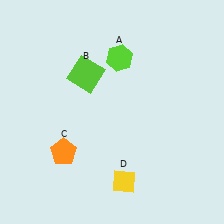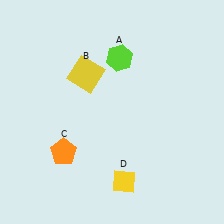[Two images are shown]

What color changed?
The square (B) changed from lime in Image 1 to yellow in Image 2.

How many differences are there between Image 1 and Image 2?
There is 1 difference between the two images.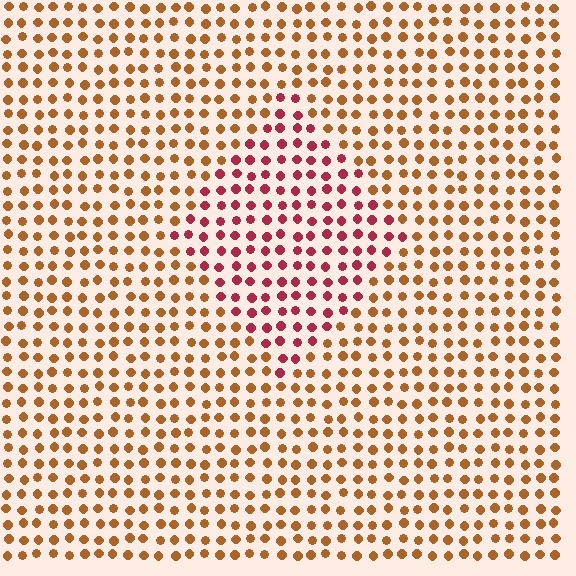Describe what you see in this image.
The image is filled with small brown elements in a uniform arrangement. A diamond-shaped region is visible where the elements are tinted to a slightly different hue, forming a subtle color boundary.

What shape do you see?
I see a diamond.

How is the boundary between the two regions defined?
The boundary is defined purely by a slight shift in hue (about 42 degrees). Spacing, size, and orientation are identical on both sides.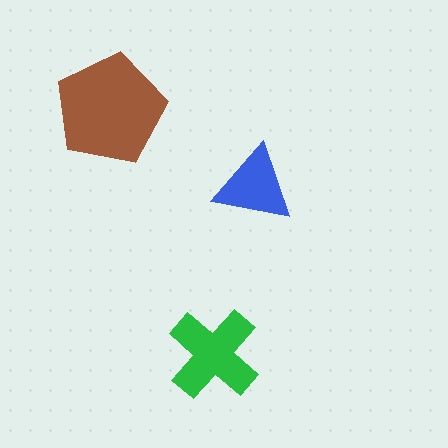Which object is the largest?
The brown pentagon.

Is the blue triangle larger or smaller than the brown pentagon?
Smaller.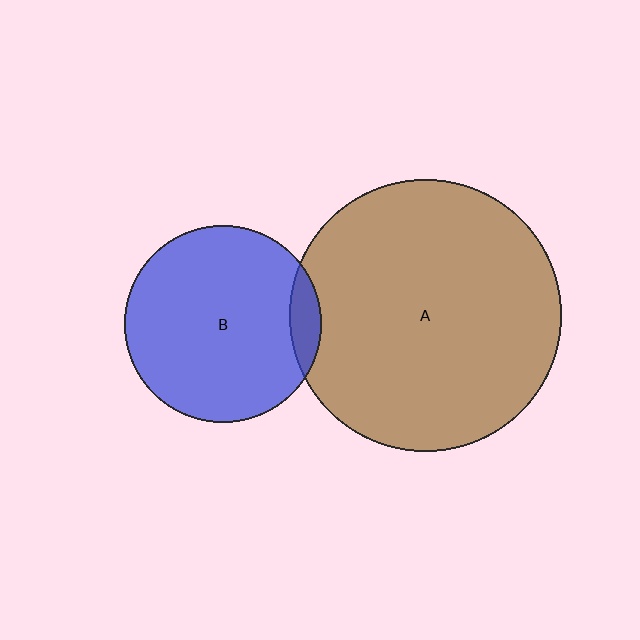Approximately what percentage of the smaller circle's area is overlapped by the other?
Approximately 10%.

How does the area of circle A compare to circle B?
Approximately 1.9 times.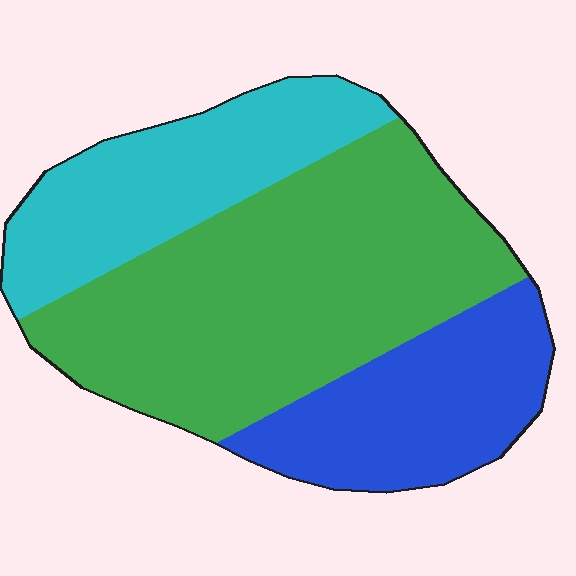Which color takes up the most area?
Green, at roughly 50%.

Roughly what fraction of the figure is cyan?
Cyan takes up about one quarter (1/4) of the figure.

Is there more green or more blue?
Green.